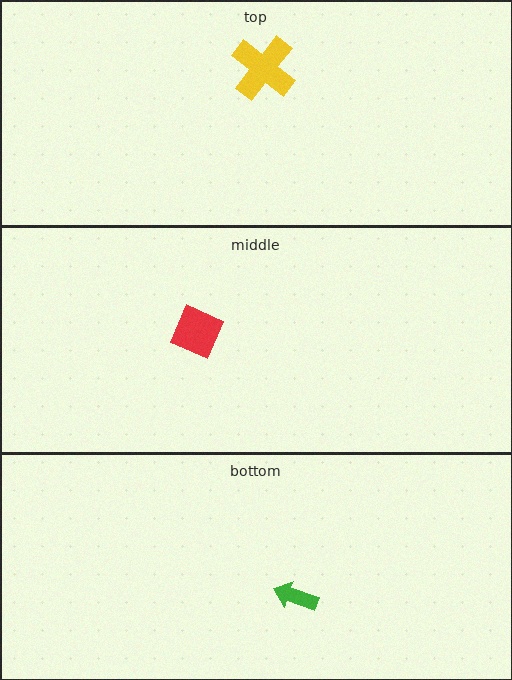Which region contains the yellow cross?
The top region.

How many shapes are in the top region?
1.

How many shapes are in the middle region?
1.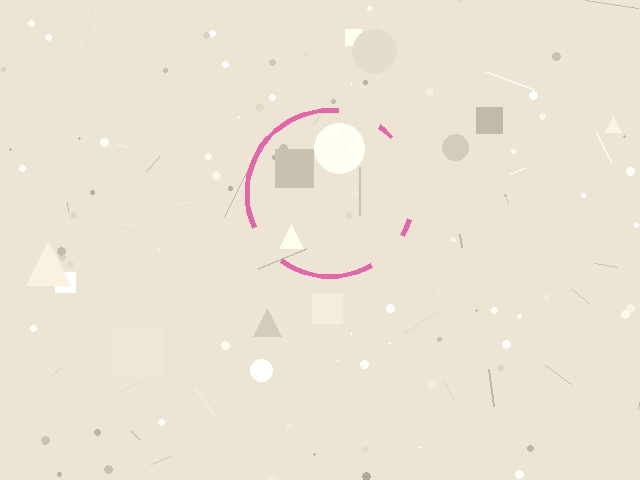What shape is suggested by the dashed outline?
The dashed outline suggests a circle.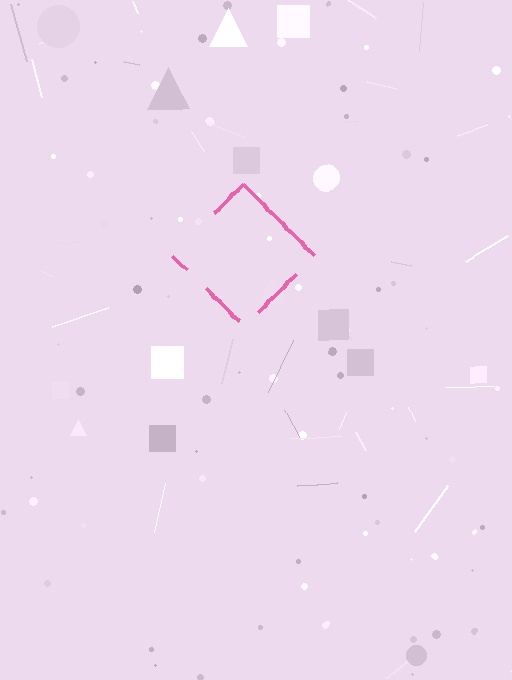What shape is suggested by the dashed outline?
The dashed outline suggests a diamond.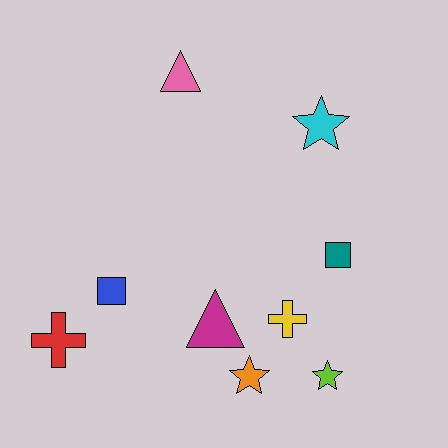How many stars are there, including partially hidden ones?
There are 3 stars.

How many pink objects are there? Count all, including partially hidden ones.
There is 1 pink object.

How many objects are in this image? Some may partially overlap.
There are 9 objects.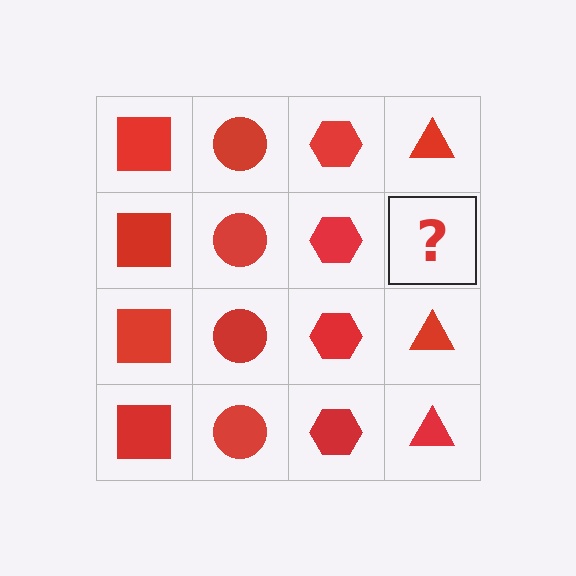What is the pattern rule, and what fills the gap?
The rule is that each column has a consistent shape. The gap should be filled with a red triangle.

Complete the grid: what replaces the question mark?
The question mark should be replaced with a red triangle.